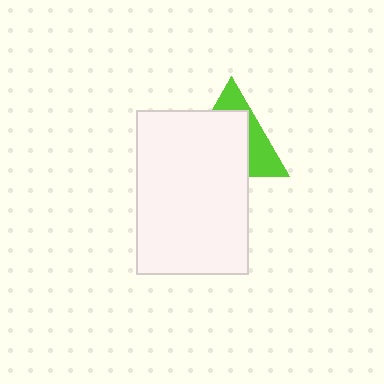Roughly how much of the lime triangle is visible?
A small part of it is visible (roughly 35%).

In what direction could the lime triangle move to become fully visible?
The lime triangle could move toward the upper-right. That would shift it out from behind the white rectangle entirely.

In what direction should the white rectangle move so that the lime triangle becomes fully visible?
The white rectangle should move toward the lower-left. That is the shortest direction to clear the overlap and leave the lime triangle fully visible.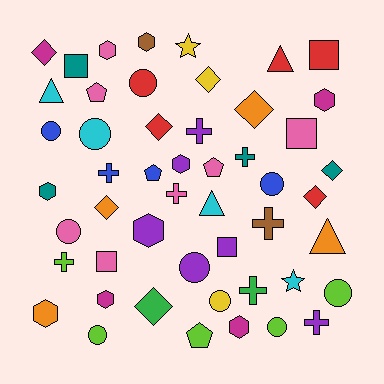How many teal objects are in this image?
There are 4 teal objects.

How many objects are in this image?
There are 50 objects.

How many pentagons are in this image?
There are 4 pentagons.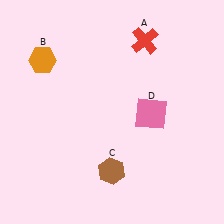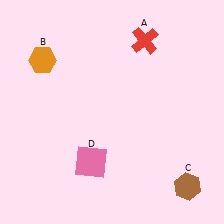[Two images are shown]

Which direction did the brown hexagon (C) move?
The brown hexagon (C) moved right.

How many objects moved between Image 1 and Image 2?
2 objects moved between the two images.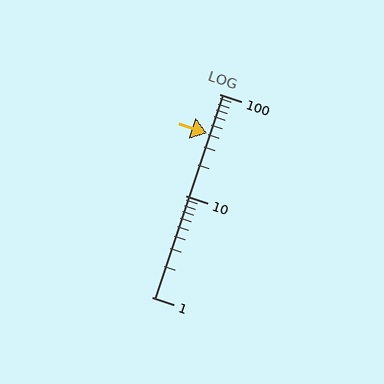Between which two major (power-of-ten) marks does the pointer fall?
The pointer is between 10 and 100.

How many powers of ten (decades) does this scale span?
The scale spans 2 decades, from 1 to 100.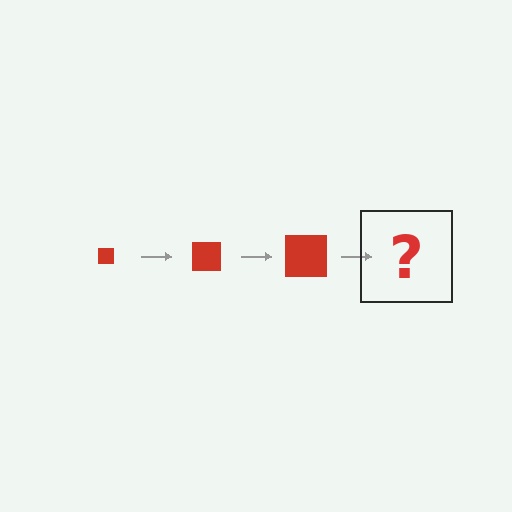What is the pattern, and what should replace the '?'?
The pattern is that the square gets progressively larger each step. The '?' should be a red square, larger than the previous one.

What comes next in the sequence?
The next element should be a red square, larger than the previous one.